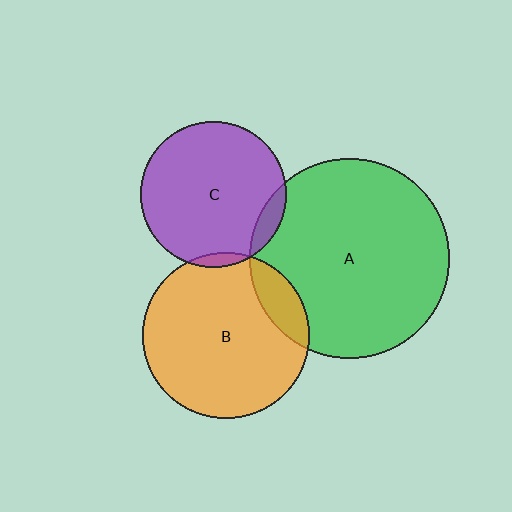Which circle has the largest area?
Circle A (green).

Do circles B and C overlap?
Yes.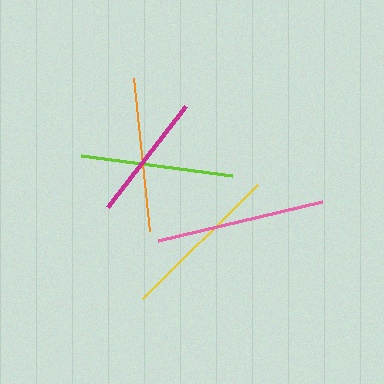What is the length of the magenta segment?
The magenta segment is approximately 127 pixels long.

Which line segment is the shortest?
The magenta line is the shortest at approximately 127 pixels.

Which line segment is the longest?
The pink line is the longest at approximately 169 pixels.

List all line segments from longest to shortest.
From longest to shortest: pink, yellow, orange, lime, magenta.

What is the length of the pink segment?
The pink segment is approximately 169 pixels long.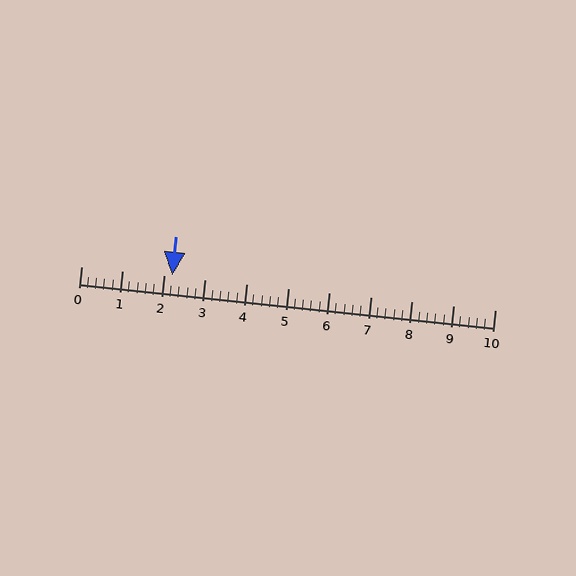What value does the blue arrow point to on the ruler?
The blue arrow points to approximately 2.2.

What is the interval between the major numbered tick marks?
The major tick marks are spaced 1 units apart.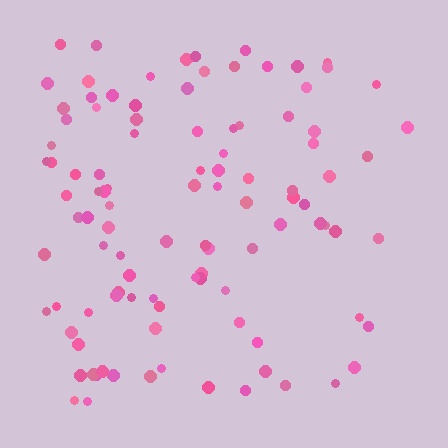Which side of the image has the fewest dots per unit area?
The right.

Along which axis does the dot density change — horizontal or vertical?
Horizontal.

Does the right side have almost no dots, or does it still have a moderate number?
Still a moderate number, just noticeably fewer than the left.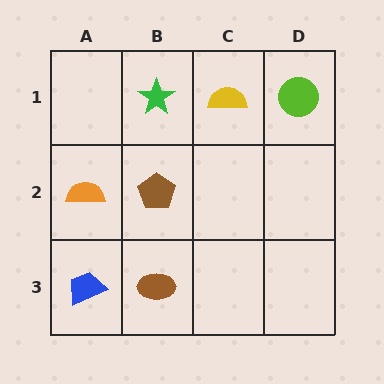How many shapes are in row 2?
2 shapes.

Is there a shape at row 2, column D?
No, that cell is empty.